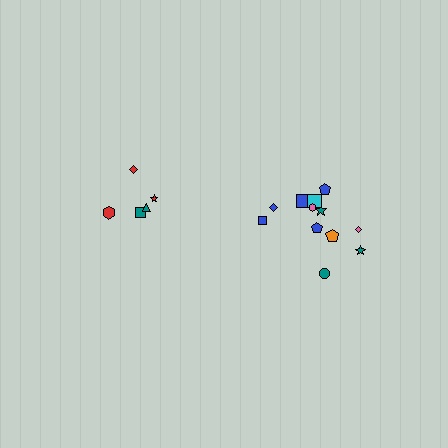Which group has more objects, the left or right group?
The right group.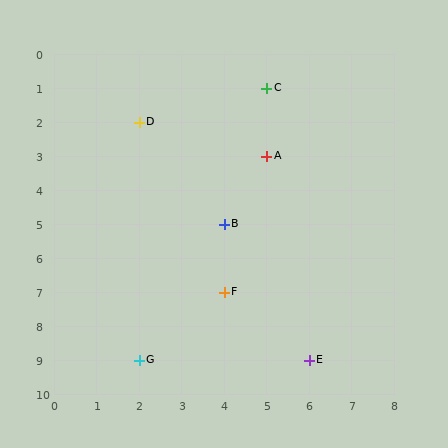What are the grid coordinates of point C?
Point C is at grid coordinates (5, 1).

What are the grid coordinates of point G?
Point G is at grid coordinates (2, 9).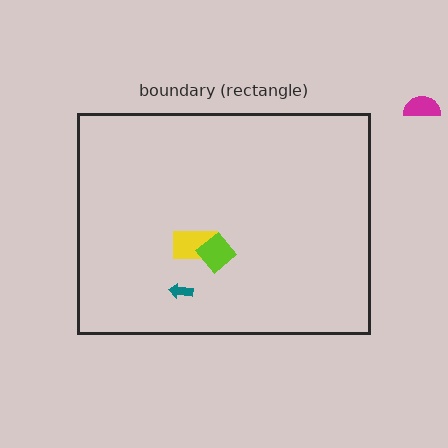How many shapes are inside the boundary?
3 inside, 1 outside.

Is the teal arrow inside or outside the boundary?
Inside.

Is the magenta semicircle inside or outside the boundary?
Outside.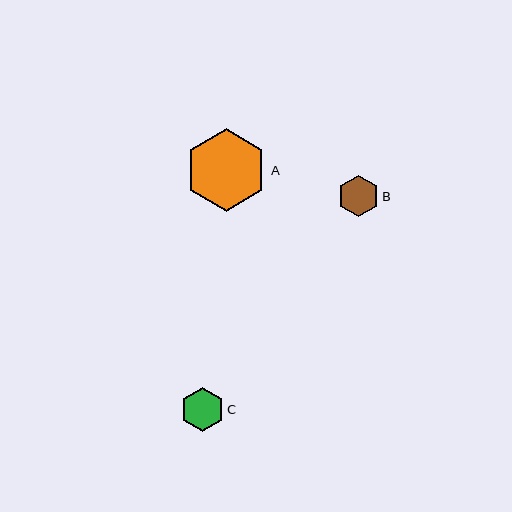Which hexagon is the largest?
Hexagon A is the largest with a size of approximately 83 pixels.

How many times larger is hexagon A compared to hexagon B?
Hexagon A is approximately 2.0 times the size of hexagon B.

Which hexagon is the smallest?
Hexagon B is the smallest with a size of approximately 41 pixels.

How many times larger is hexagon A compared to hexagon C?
Hexagon A is approximately 1.9 times the size of hexagon C.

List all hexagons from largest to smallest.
From largest to smallest: A, C, B.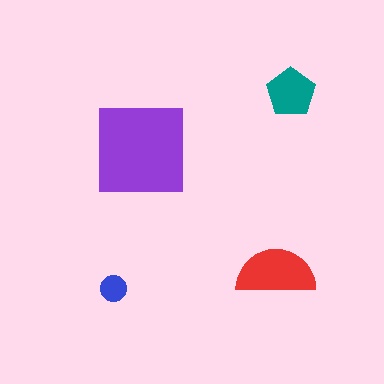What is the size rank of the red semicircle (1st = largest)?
2nd.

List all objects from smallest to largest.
The blue circle, the teal pentagon, the red semicircle, the purple square.